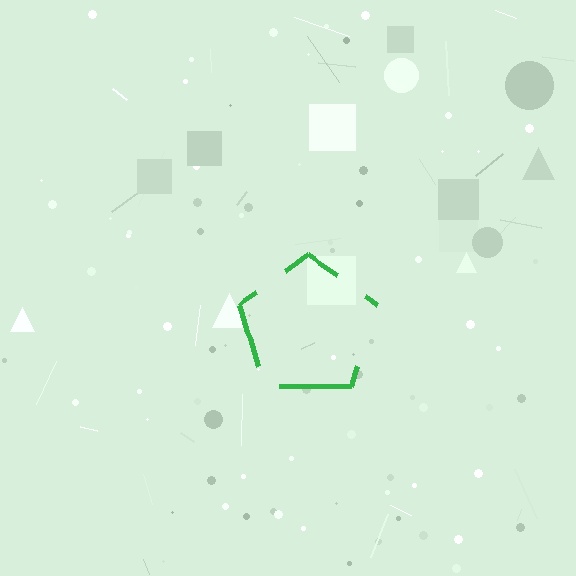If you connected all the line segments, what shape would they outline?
They would outline a pentagon.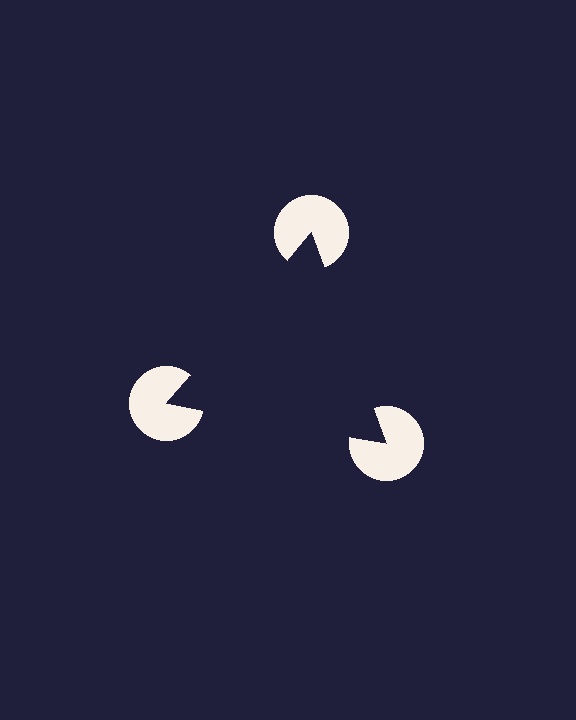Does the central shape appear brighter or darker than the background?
It typically appears slightly darker than the background, even though no actual brightness change is drawn.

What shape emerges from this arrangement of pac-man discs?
An illusory triangle — its edges are inferred from the aligned wedge cuts in the pac-man discs, not physically drawn.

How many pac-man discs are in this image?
There are 3 — one at each vertex of the illusory triangle.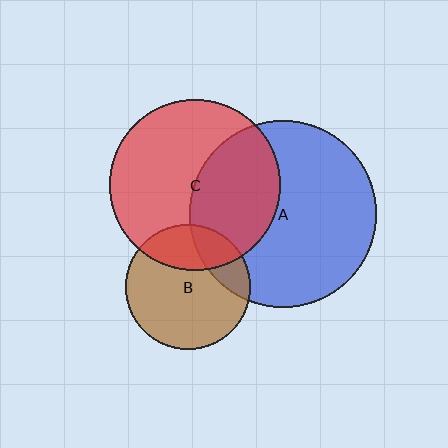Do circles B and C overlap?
Yes.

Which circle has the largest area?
Circle A (blue).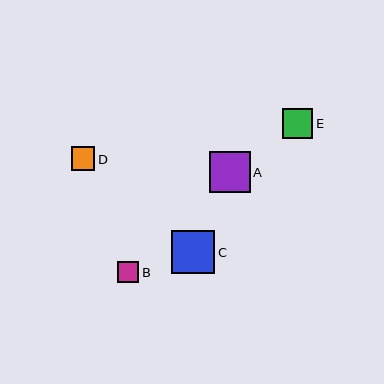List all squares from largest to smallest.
From largest to smallest: C, A, E, D, B.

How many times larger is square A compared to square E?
Square A is approximately 1.3 times the size of square E.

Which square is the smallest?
Square B is the smallest with a size of approximately 21 pixels.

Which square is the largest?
Square C is the largest with a size of approximately 43 pixels.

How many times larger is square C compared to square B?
Square C is approximately 2.0 times the size of square B.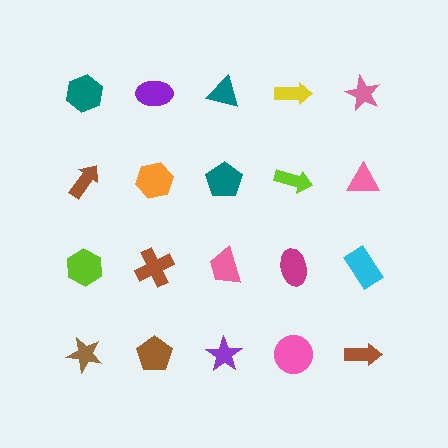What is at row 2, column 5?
A pink triangle.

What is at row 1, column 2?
A purple ellipse.